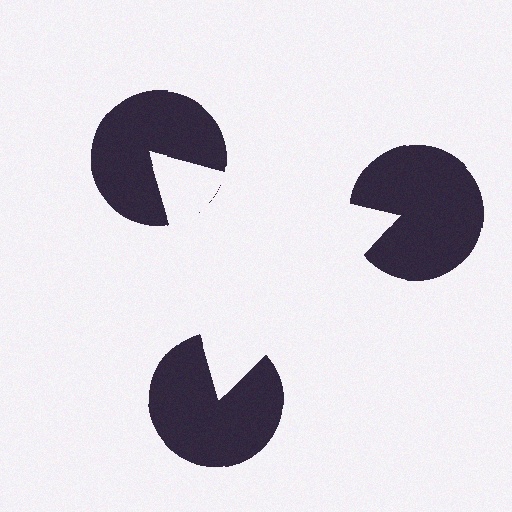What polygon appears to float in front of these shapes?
An illusory triangle — its edges are inferred from the aligned wedge cuts in the pac-man discs, not physically drawn.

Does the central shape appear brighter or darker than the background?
It typically appears slightly brighter than the background, even though no actual brightness change is drawn.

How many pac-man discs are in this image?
There are 3 — one at each vertex of the illusory triangle.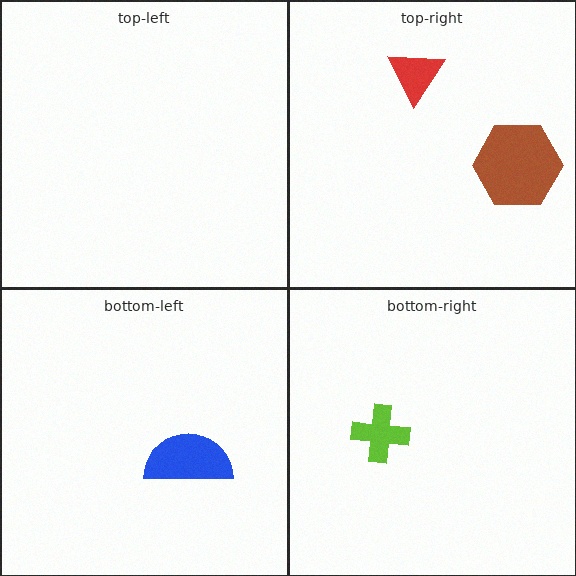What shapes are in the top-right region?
The red triangle, the brown hexagon.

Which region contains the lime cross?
The bottom-right region.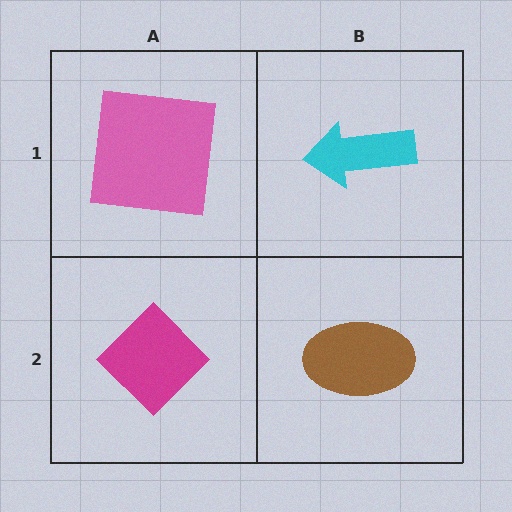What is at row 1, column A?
A pink square.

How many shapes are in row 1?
2 shapes.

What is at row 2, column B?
A brown ellipse.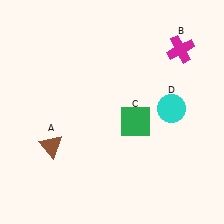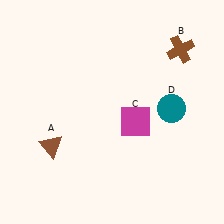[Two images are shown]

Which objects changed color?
B changed from magenta to brown. C changed from green to magenta. D changed from cyan to teal.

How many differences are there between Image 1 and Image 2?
There are 3 differences between the two images.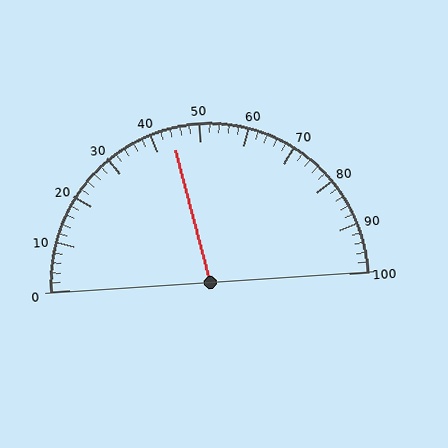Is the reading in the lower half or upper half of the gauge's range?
The reading is in the lower half of the range (0 to 100).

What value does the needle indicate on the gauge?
The needle indicates approximately 44.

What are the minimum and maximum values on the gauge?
The gauge ranges from 0 to 100.